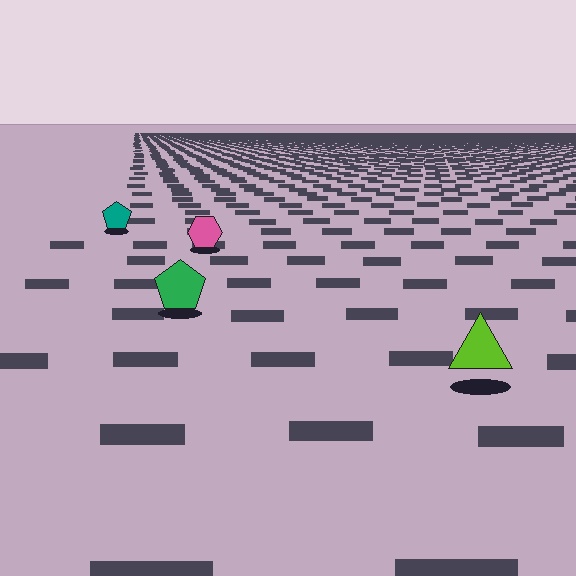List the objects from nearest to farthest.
From nearest to farthest: the lime triangle, the green pentagon, the pink hexagon, the teal pentagon.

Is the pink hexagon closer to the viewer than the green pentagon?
No. The green pentagon is closer — you can tell from the texture gradient: the ground texture is coarser near it.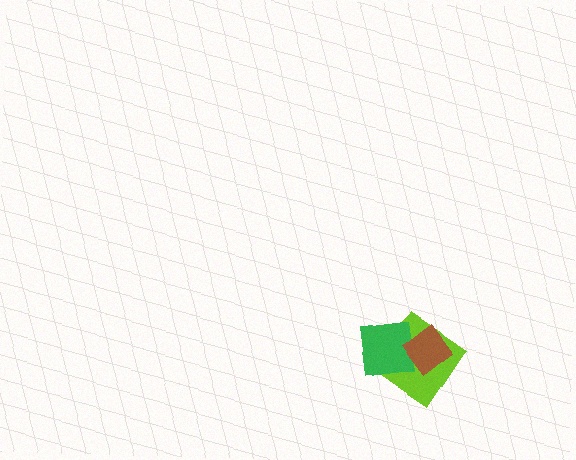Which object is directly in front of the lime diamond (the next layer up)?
The green square is directly in front of the lime diamond.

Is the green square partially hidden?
Yes, it is partially covered by another shape.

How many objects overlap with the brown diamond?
2 objects overlap with the brown diamond.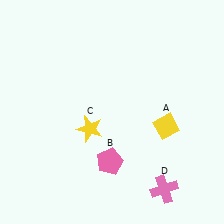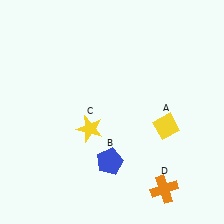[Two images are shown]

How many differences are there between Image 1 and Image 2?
There are 2 differences between the two images.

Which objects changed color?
B changed from pink to blue. D changed from pink to orange.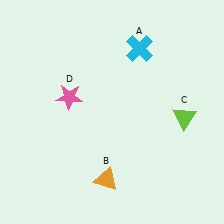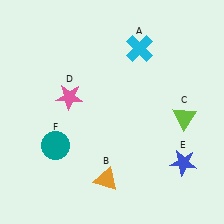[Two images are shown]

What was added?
A blue star (E), a teal circle (F) were added in Image 2.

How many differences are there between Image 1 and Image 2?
There are 2 differences between the two images.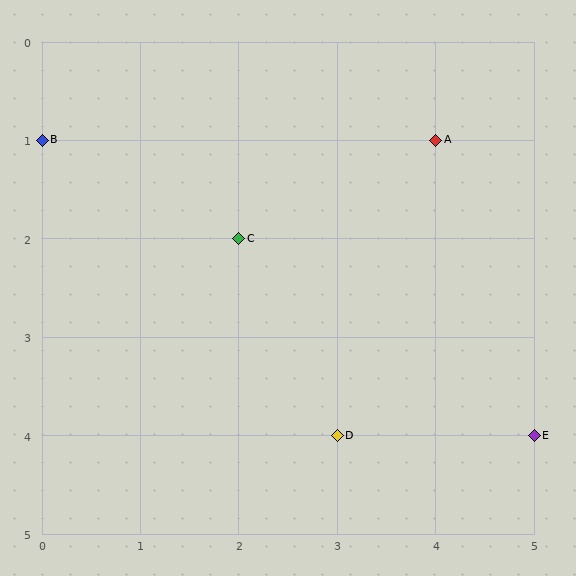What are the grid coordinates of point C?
Point C is at grid coordinates (2, 2).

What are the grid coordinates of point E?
Point E is at grid coordinates (5, 4).